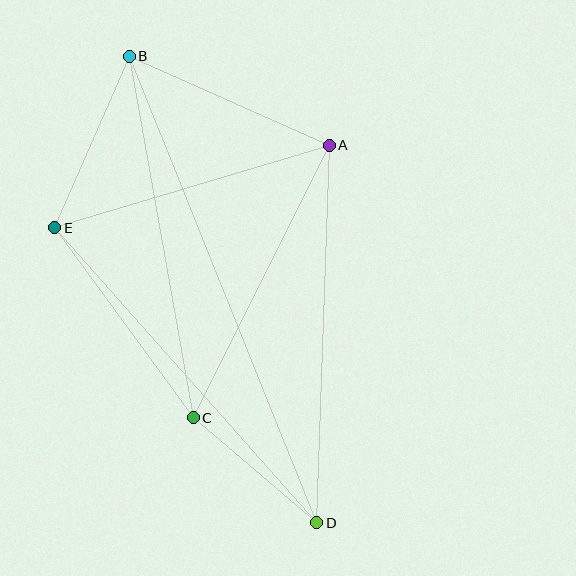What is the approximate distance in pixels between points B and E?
The distance between B and E is approximately 187 pixels.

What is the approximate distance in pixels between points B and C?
The distance between B and C is approximately 368 pixels.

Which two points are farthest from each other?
Points B and D are farthest from each other.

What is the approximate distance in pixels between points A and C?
The distance between A and C is approximately 305 pixels.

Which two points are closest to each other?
Points C and D are closest to each other.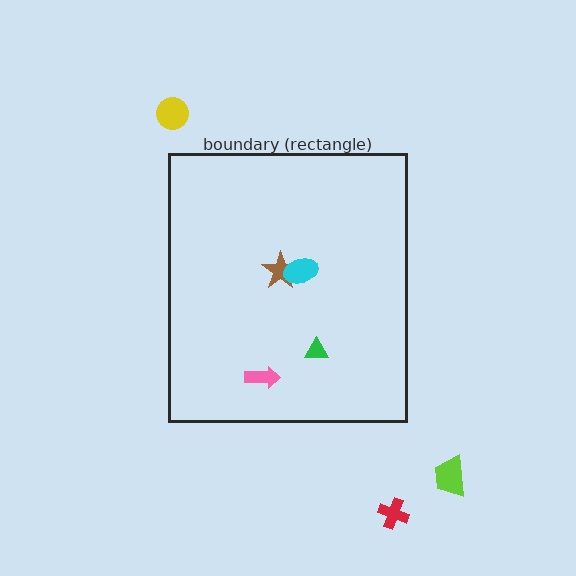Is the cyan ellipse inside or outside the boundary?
Inside.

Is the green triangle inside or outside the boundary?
Inside.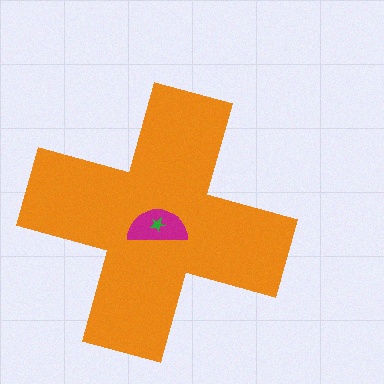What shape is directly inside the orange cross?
The magenta semicircle.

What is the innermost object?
The green star.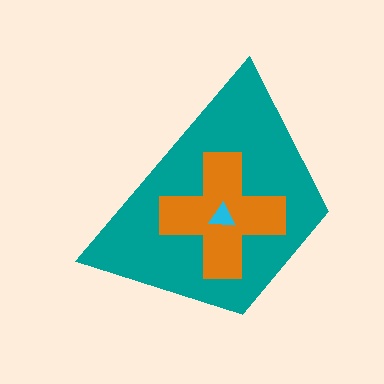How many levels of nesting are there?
3.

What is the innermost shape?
The cyan triangle.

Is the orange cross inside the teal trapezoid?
Yes.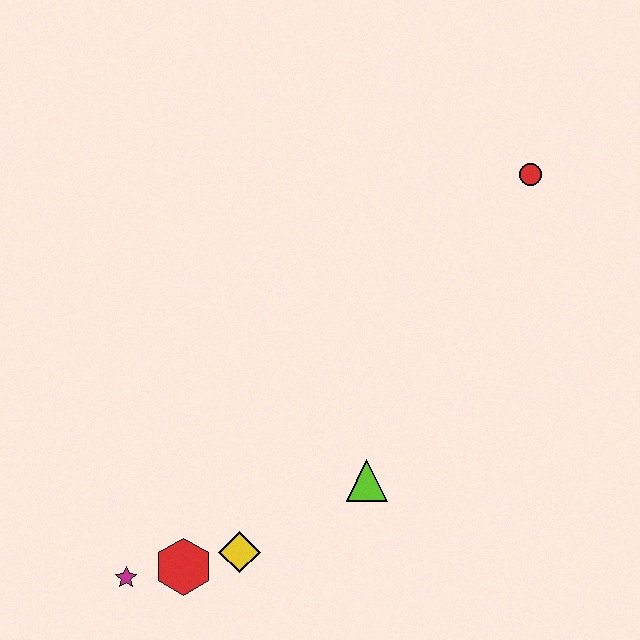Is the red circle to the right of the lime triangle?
Yes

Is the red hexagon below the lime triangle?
Yes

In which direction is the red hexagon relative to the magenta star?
The red hexagon is to the right of the magenta star.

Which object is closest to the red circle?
The lime triangle is closest to the red circle.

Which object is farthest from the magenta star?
The red circle is farthest from the magenta star.